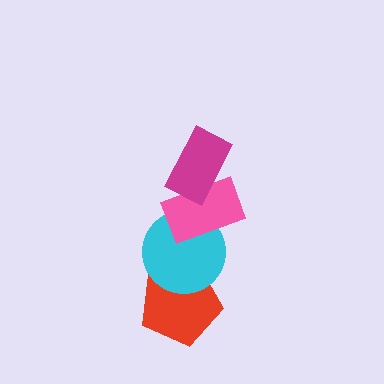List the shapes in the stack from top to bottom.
From top to bottom: the magenta rectangle, the pink rectangle, the cyan circle, the red pentagon.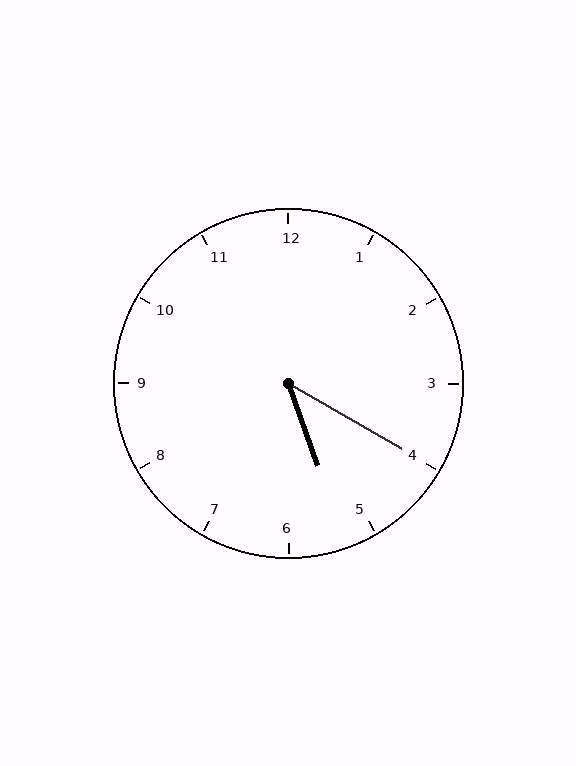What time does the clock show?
5:20.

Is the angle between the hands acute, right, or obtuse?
It is acute.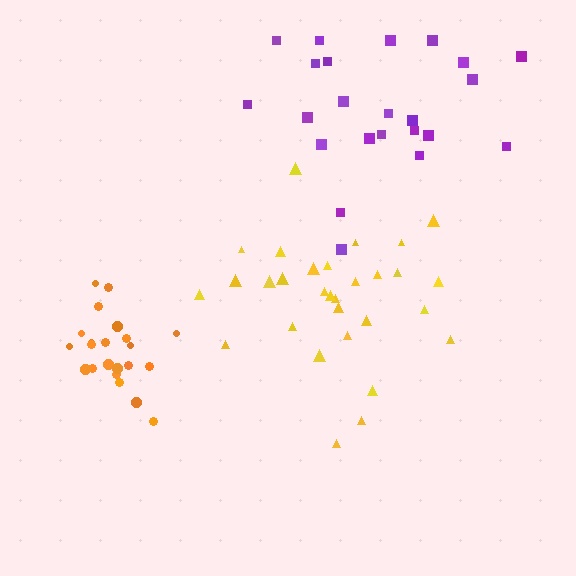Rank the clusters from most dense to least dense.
orange, yellow, purple.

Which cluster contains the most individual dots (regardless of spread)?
Yellow (30).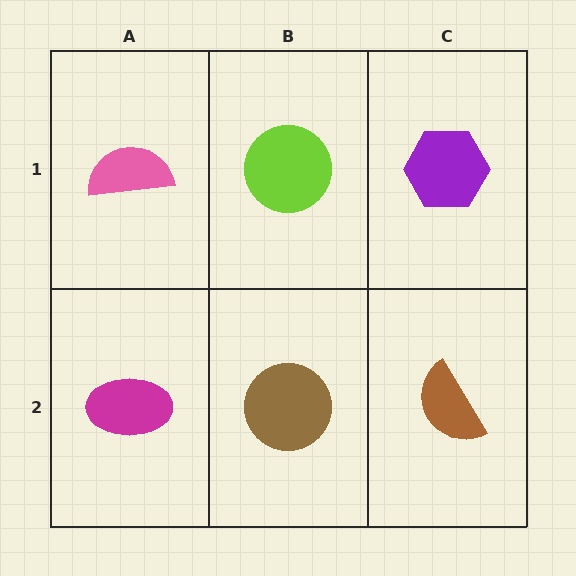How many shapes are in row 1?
3 shapes.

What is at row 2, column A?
A magenta ellipse.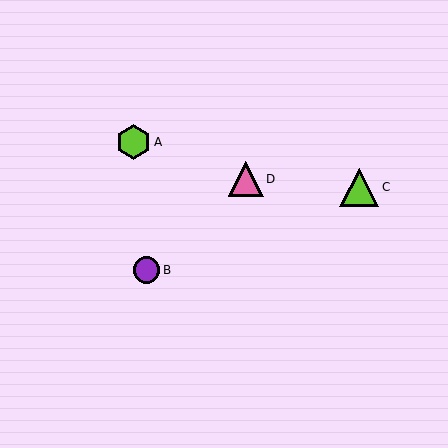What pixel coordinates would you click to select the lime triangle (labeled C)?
Click at (359, 187) to select the lime triangle C.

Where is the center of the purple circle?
The center of the purple circle is at (146, 270).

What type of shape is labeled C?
Shape C is a lime triangle.